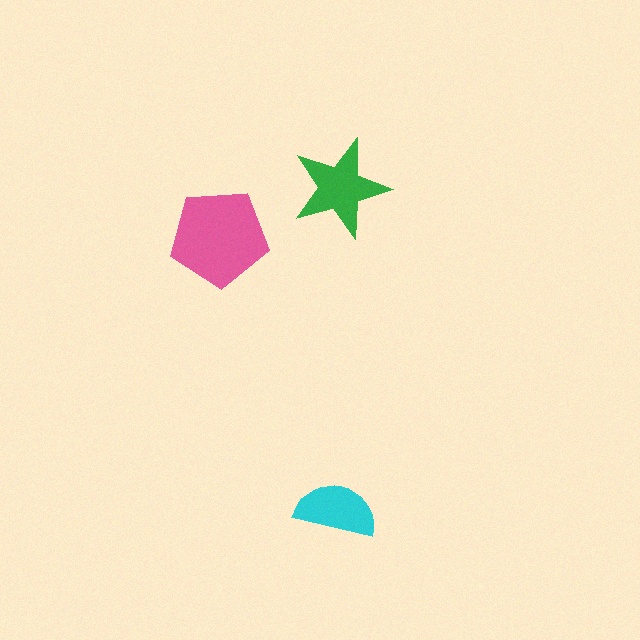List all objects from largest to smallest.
The pink pentagon, the green star, the cyan semicircle.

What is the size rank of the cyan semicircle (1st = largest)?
3rd.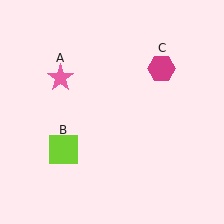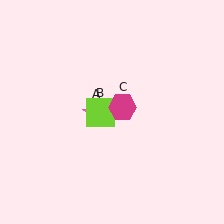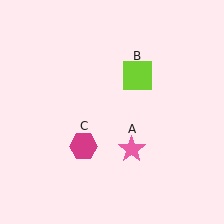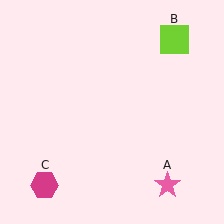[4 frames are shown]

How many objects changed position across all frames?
3 objects changed position: pink star (object A), lime square (object B), magenta hexagon (object C).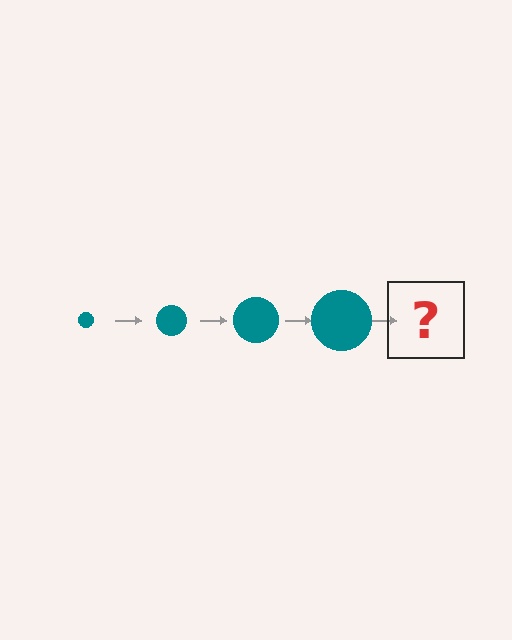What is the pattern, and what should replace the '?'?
The pattern is that the circle gets progressively larger each step. The '?' should be a teal circle, larger than the previous one.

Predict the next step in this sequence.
The next step is a teal circle, larger than the previous one.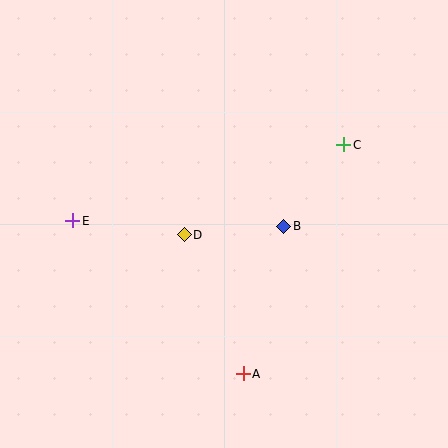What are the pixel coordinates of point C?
Point C is at (344, 145).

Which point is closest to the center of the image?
Point D at (184, 235) is closest to the center.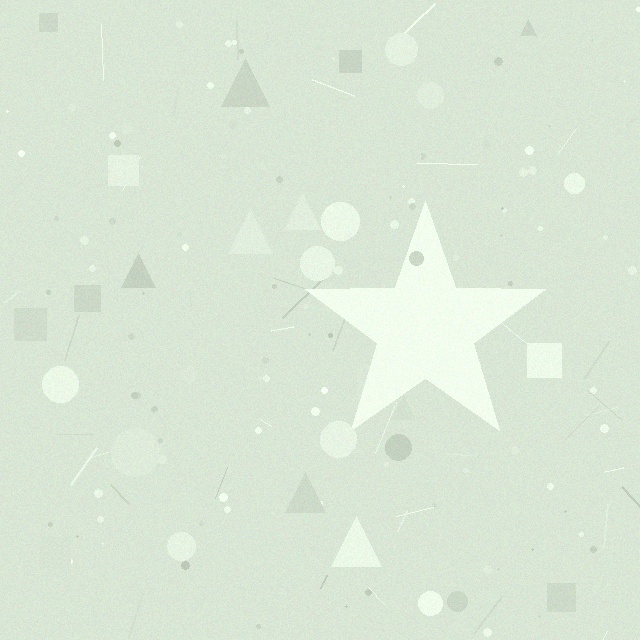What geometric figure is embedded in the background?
A star is embedded in the background.